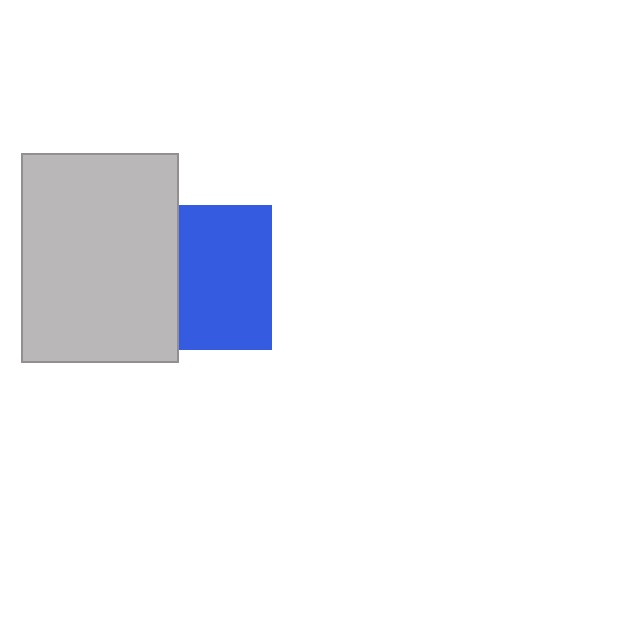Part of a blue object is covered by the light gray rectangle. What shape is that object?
It is a square.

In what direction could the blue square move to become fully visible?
The blue square could move right. That would shift it out from behind the light gray rectangle entirely.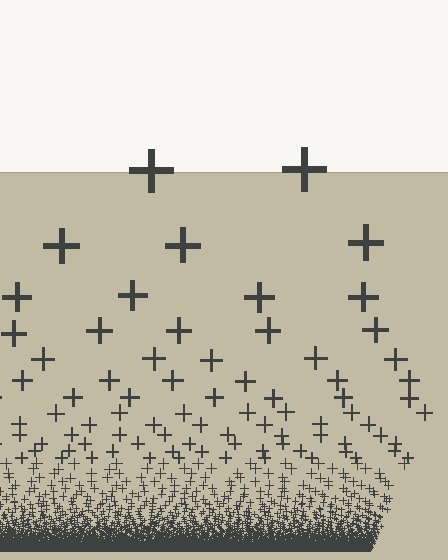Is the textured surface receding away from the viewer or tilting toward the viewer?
The surface appears to tilt toward the viewer. Texture elements get larger and sparser toward the top.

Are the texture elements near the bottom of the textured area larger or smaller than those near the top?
Smaller. The gradient is inverted — elements near the bottom are smaller and denser.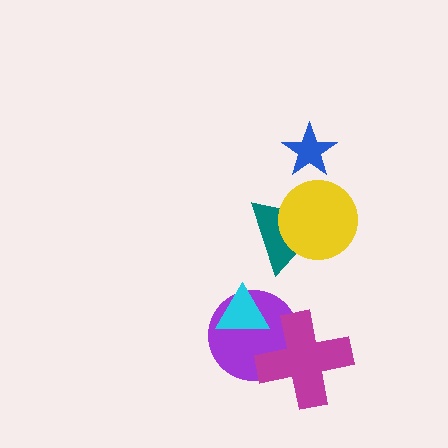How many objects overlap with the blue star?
0 objects overlap with the blue star.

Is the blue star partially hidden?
No, no other shape covers it.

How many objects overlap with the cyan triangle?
1 object overlaps with the cyan triangle.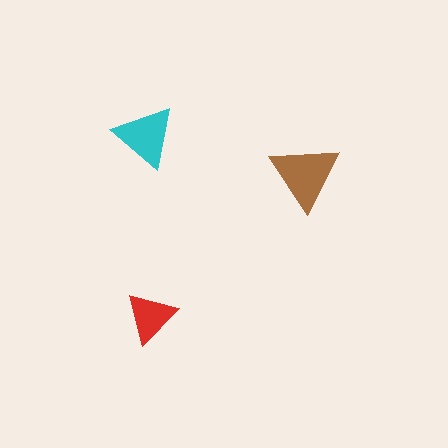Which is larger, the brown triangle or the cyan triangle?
The brown one.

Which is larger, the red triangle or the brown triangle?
The brown one.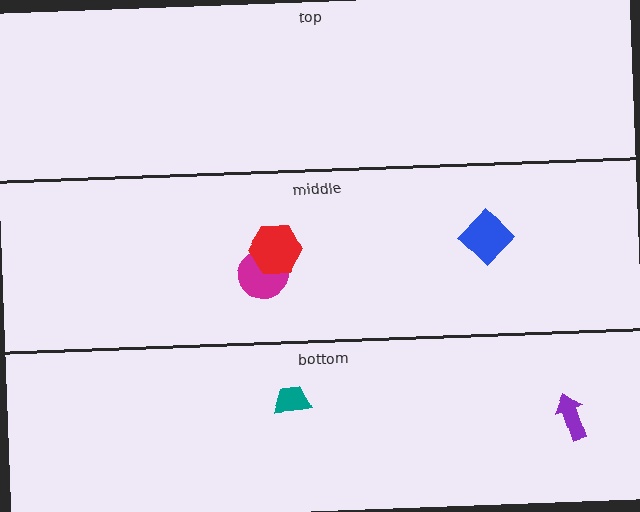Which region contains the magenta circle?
The middle region.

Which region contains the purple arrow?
The bottom region.